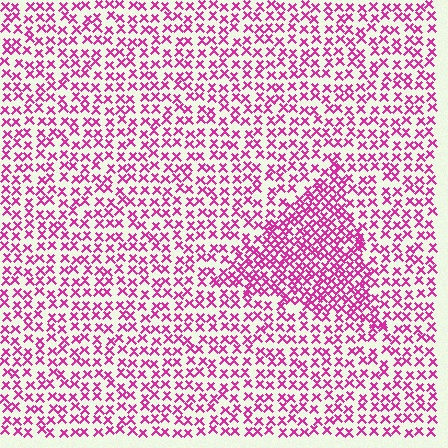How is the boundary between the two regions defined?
The boundary is defined by a change in element density (approximately 1.9x ratio). All elements are the same color, size, and shape.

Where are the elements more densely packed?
The elements are more densely packed inside the triangle boundary.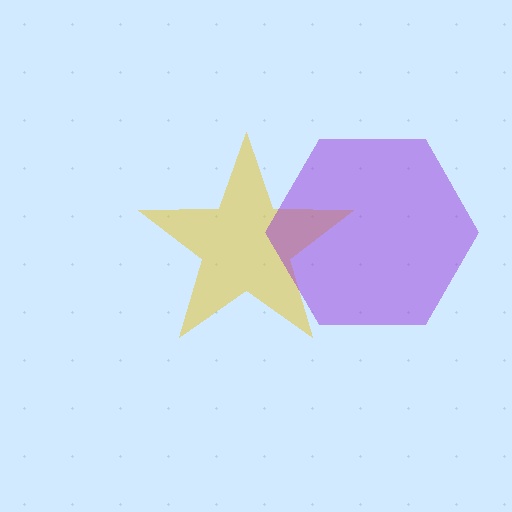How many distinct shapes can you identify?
There are 2 distinct shapes: a yellow star, a purple hexagon.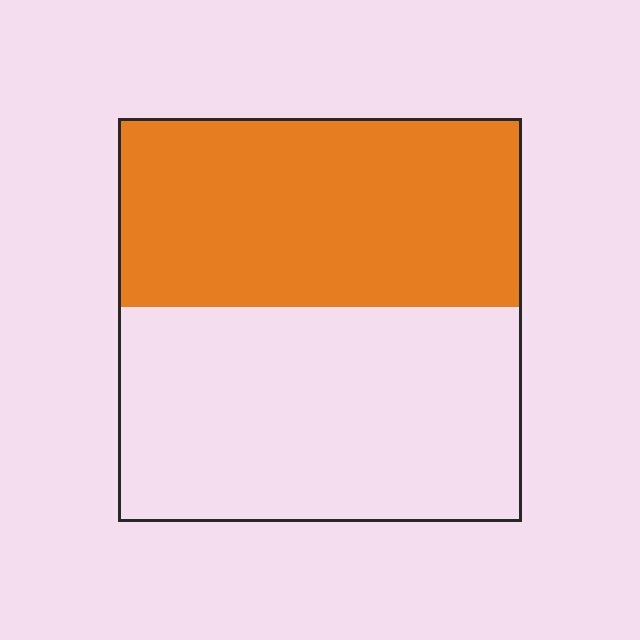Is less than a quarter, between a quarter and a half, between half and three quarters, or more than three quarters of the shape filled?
Between a quarter and a half.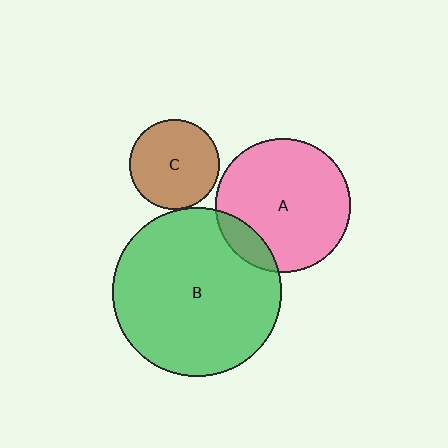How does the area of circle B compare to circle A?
Approximately 1.6 times.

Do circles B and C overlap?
Yes.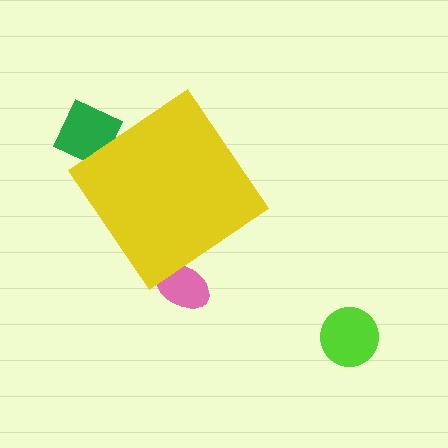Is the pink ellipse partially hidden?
Yes, the pink ellipse is partially hidden behind the yellow diamond.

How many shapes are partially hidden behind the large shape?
2 shapes are partially hidden.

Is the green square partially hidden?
Yes, the green square is partially hidden behind the yellow diamond.